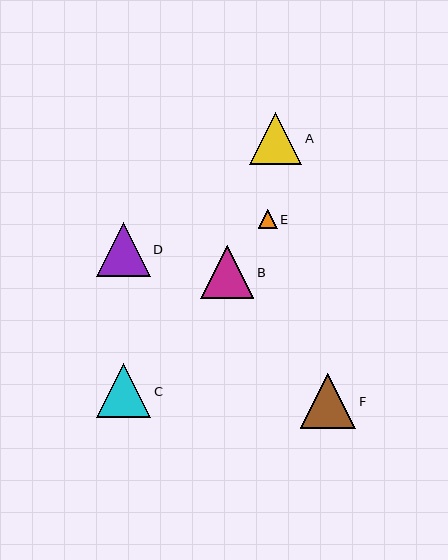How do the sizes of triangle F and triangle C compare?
Triangle F and triangle C are approximately the same size.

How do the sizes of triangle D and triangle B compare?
Triangle D and triangle B are approximately the same size.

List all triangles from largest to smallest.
From largest to smallest: F, C, D, B, A, E.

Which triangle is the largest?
Triangle F is the largest with a size of approximately 56 pixels.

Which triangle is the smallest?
Triangle E is the smallest with a size of approximately 19 pixels.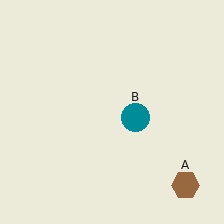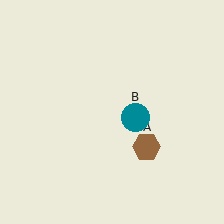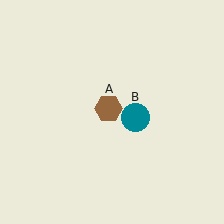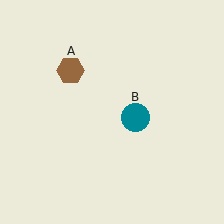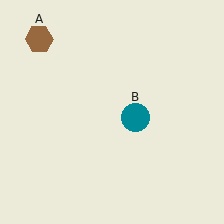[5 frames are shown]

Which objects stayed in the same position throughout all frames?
Teal circle (object B) remained stationary.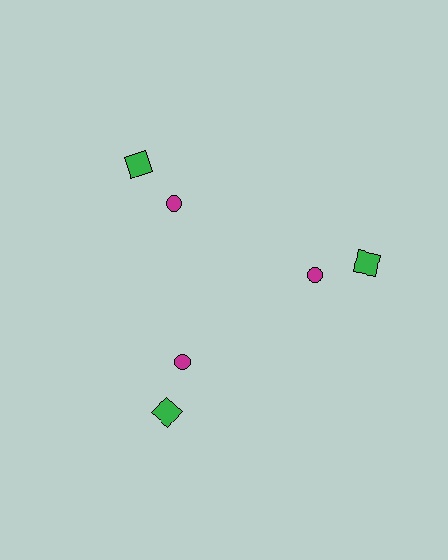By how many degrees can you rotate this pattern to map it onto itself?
The pattern maps onto itself every 120 degrees of rotation.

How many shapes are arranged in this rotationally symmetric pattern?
There are 6 shapes, arranged in 3 groups of 2.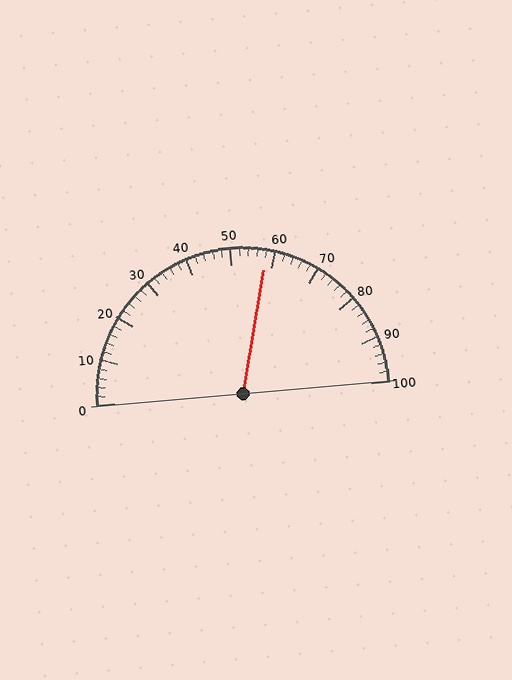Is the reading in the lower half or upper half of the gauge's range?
The reading is in the upper half of the range (0 to 100).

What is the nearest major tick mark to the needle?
The nearest major tick mark is 60.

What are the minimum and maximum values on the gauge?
The gauge ranges from 0 to 100.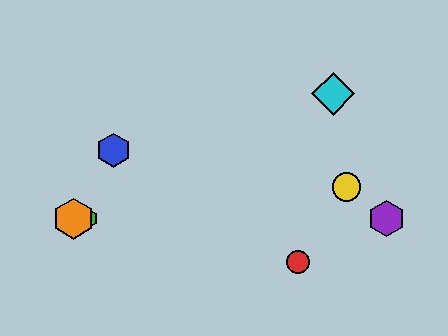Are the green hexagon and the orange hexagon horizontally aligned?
Yes, both are at y≈219.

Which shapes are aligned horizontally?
The green hexagon, the purple hexagon, the orange hexagon are aligned horizontally.